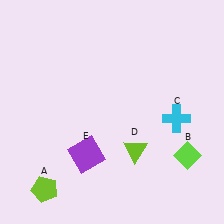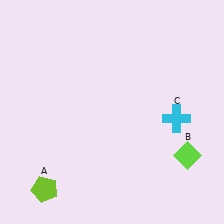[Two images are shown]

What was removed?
The lime triangle (D), the purple square (E) were removed in Image 2.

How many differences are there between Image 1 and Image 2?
There are 2 differences between the two images.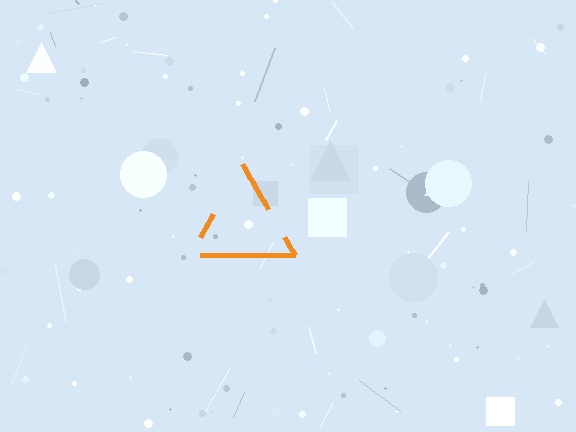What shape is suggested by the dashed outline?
The dashed outline suggests a triangle.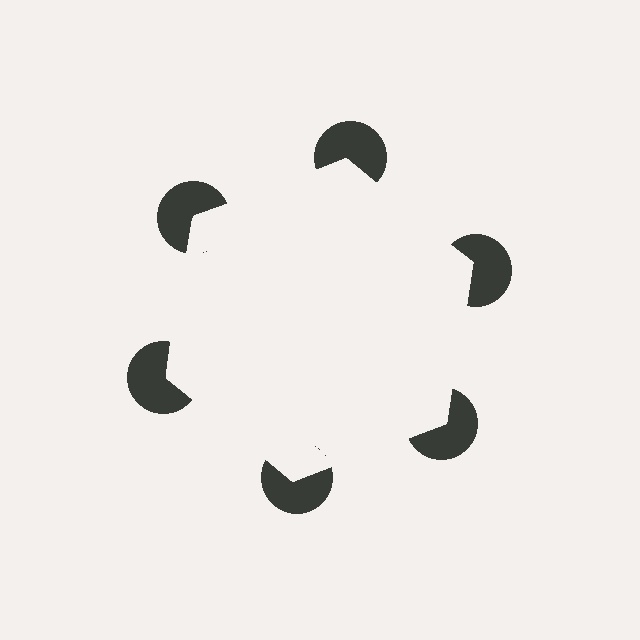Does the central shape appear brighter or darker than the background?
It typically appears slightly brighter than the background, even though no actual brightness change is drawn.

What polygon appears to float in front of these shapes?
An illusory hexagon — its edges are inferred from the aligned wedge cuts in the pac-man discs, not physically drawn.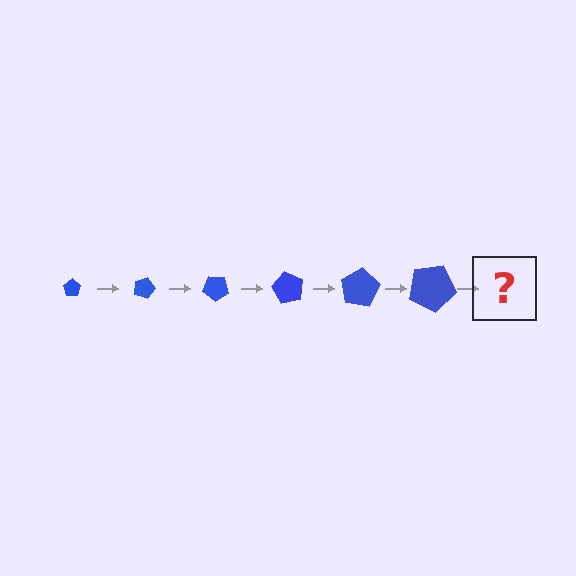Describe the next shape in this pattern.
It should be a pentagon, larger than the previous one and rotated 120 degrees from the start.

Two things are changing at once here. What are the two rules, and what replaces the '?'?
The two rules are that the pentagon grows larger each step and it rotates 20 degrees each step. The '?' should be a pentagon, larger than the previous one and rotated 120 degrees from the start.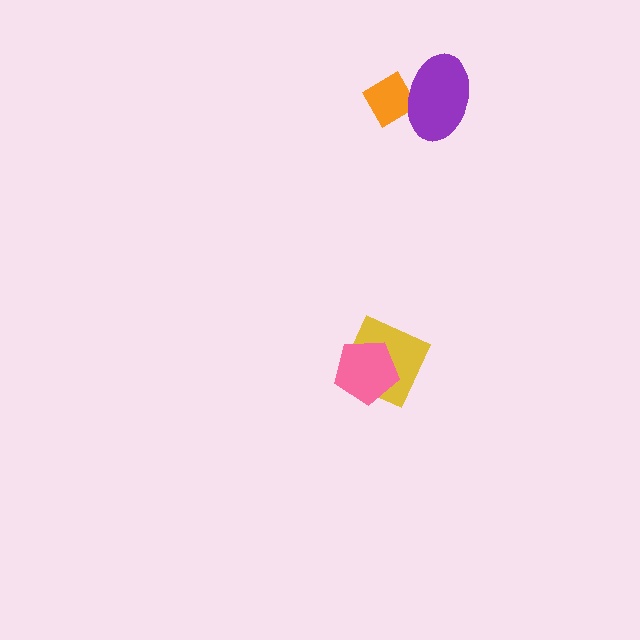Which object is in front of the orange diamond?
The purple ellipse is in front of the orange diamond.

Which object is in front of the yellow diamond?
The pink pentagon is in front of the yellow diamond.